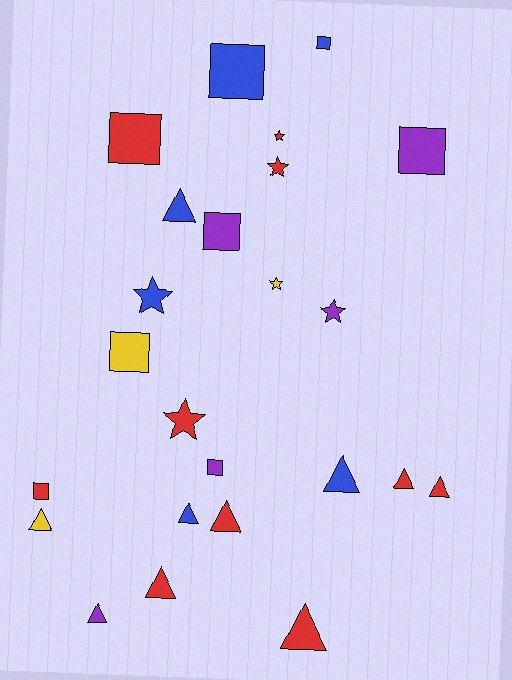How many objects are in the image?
There are 24 objects.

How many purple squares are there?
There are 3 purple squares.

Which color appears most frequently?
Red, with 10 objects.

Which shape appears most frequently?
Triangle, with 10 objects.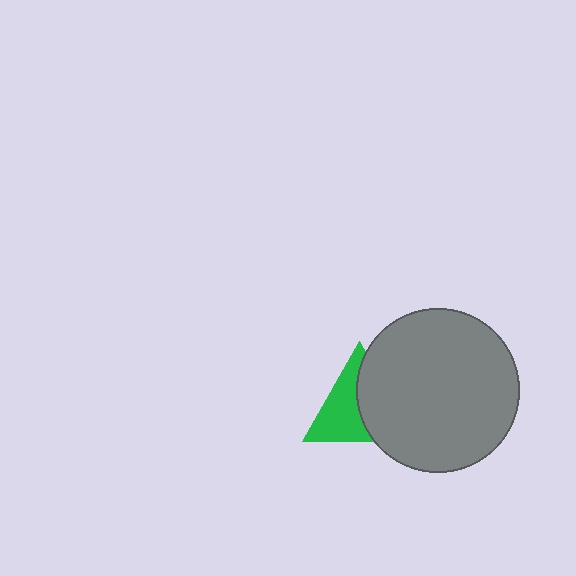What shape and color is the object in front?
The object in front is a gray circle.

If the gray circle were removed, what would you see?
You would see the complete green triangle.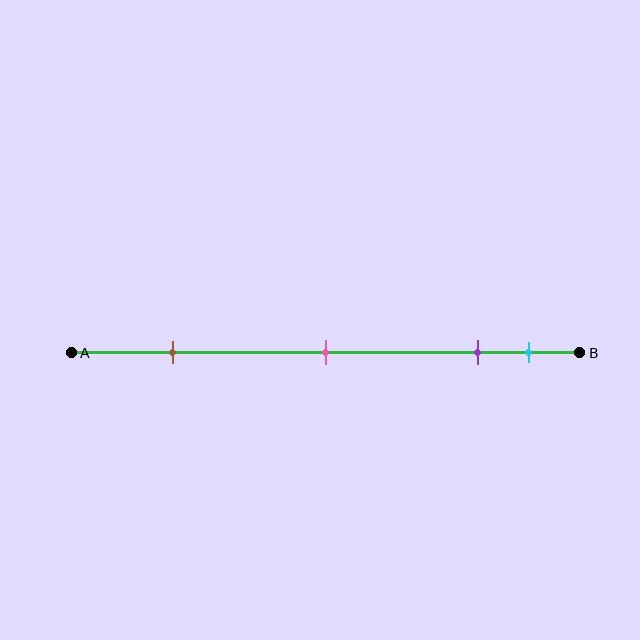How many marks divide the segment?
There are 4 marks dividing the segment.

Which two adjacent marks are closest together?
The purple and cyan marks are the closest adjacent pair.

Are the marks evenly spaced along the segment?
No, the marks are not evenly spaced.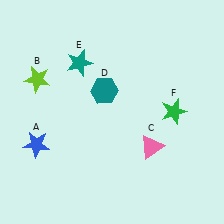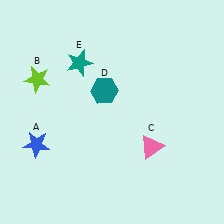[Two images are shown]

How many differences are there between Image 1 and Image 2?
There is 1 difference between the two images.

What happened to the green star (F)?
The green star (F) was removed in Image 2. It was in the top-right area of Image 1.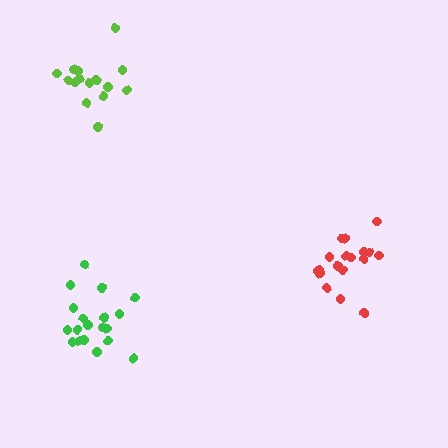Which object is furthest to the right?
The red cluster is rightmost.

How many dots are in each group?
Group 1: 18 dots, Group 2: 19 dots, Group 3: 15 dots (52 total).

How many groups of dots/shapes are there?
There are 3 groups.